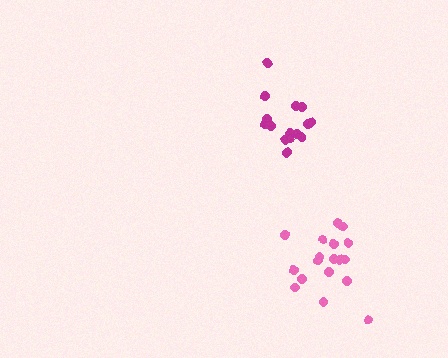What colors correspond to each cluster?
The clusters are colored: pink, magenta.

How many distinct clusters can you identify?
There are 2 distinct clusters.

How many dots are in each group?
Group 1: 18 dots, Group 2: 15 dots (33 total).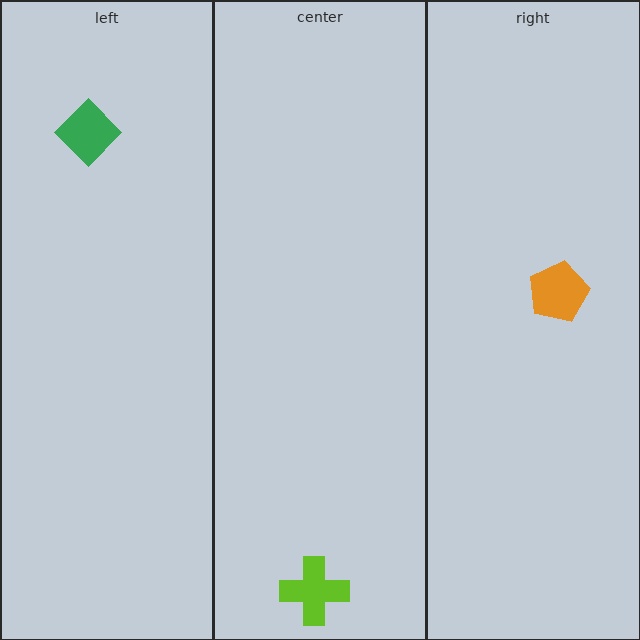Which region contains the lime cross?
The center region.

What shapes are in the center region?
The lime cross.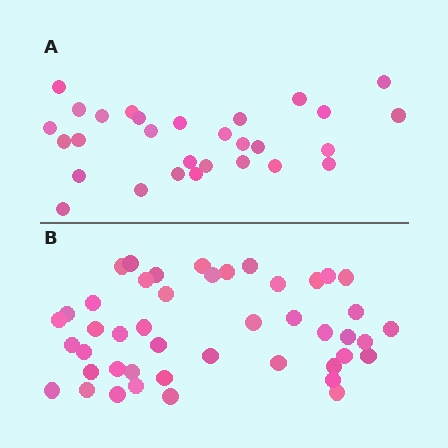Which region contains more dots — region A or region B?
Region B (the bottom region) has more dots.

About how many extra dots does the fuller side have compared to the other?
Region B has approximately 15 more dots than region A.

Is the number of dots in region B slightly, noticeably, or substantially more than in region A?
Region B has substantially more. The ratio is roughly 1.6 to 1.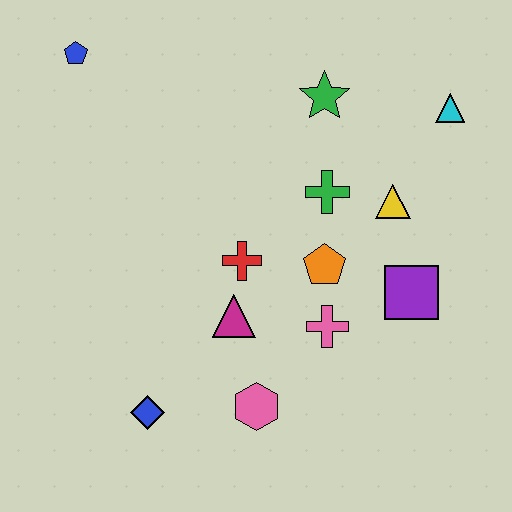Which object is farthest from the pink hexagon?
The blue pentagon is farthest from the pink hexagon.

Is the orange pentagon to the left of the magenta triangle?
No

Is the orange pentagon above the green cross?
No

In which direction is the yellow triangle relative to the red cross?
The yellow triangle is to the right of the red cross.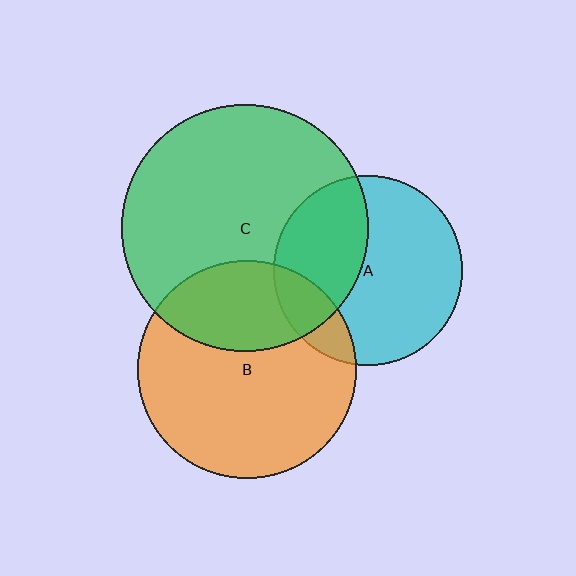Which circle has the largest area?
Circle C (green).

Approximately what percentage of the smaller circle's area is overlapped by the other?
Approximately 15%.